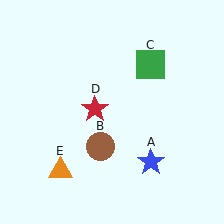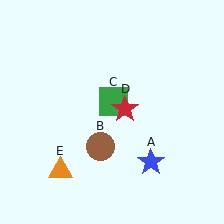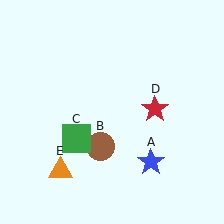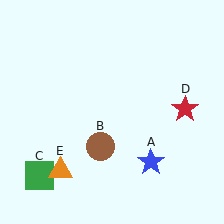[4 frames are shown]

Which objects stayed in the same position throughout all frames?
Blue star (object A) and brown circle (object B) and orange triangle (object E) remained stationary.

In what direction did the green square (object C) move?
The green square (object C) moved down and to the left.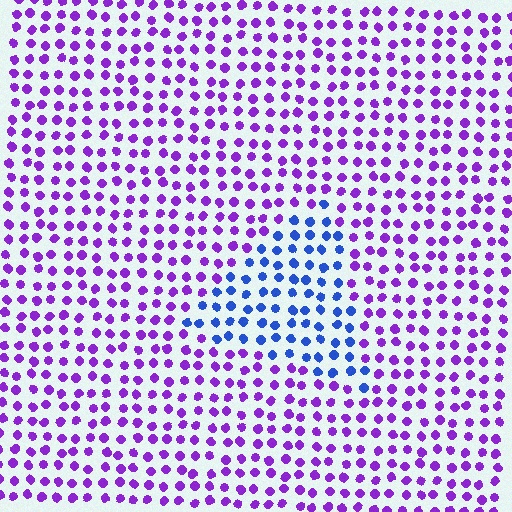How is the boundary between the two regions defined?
The boundary is defined purely by a slight shift in hue (about 53 degrees). Spacing, size, and orientation are identical on both sides.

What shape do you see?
I see a triangle.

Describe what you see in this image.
The image is filled with small purple elements in a uniform arrangement. A triangle-shaped region is visible where the elements are tinted to a slightly different hue, forming a subtle color boundary.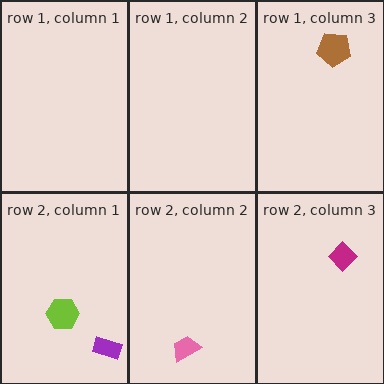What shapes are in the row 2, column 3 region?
The magenta diamond.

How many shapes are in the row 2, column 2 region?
1.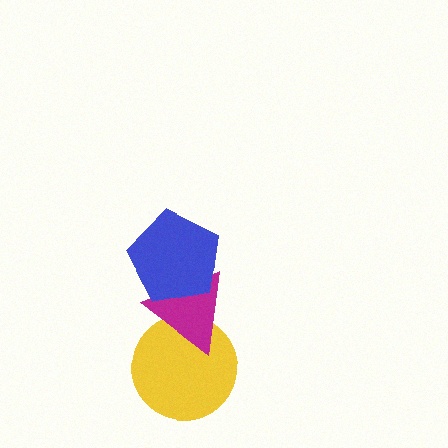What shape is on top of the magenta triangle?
The blue pentagon is on top of the magenta triangle.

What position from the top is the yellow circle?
The yellow circle is 3rd from the top.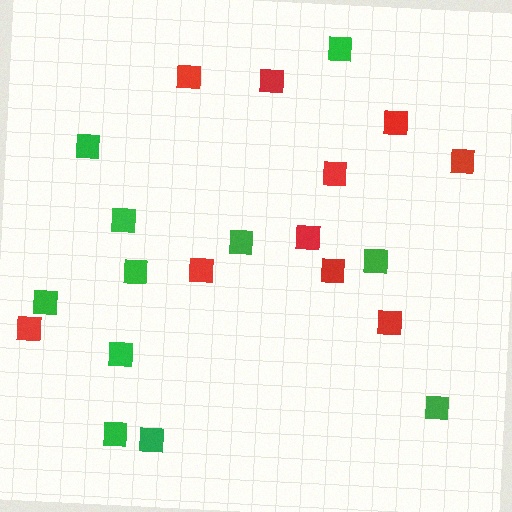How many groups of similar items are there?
There are 2 groups: one group of red squares (10) and one group of green squares (11).